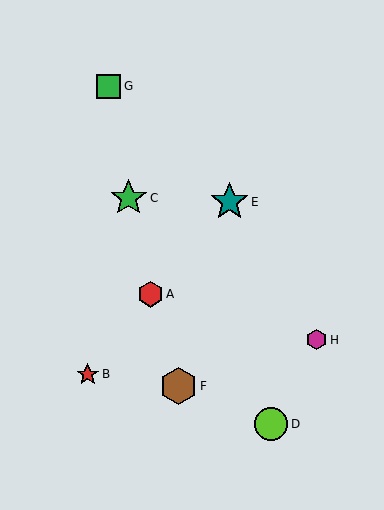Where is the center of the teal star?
The center of the teal star is at (229, 202).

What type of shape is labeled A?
Shape A is a red hexagon.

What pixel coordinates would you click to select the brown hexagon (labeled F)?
Click at (179, 386) to select the brown hexagon F.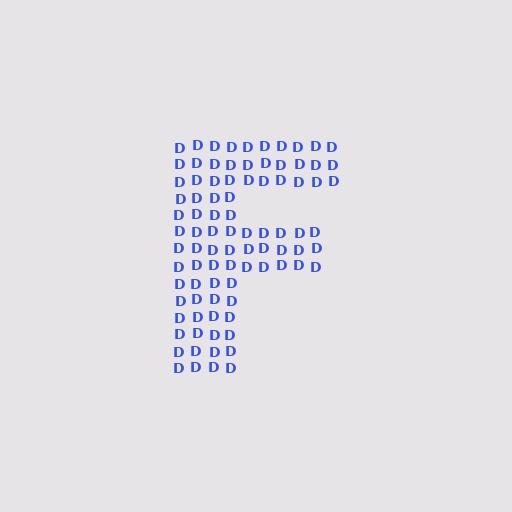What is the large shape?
The large shape is the letter F.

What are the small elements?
The small elements are letter D's.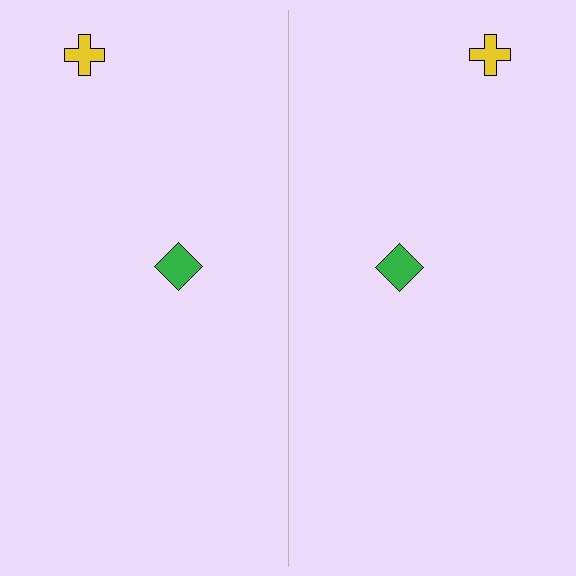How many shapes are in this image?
There are 4 shapes in this image.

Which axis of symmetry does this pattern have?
The pattern has a vertical axis of symmetry running through the center of the image.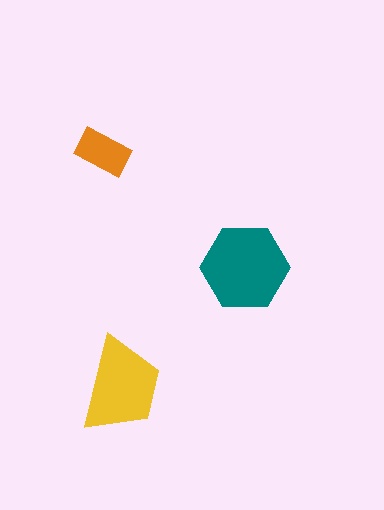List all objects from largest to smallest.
The teal hexagon, the yellow trapezoid, the orange rectangle.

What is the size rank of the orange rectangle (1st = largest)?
3rd.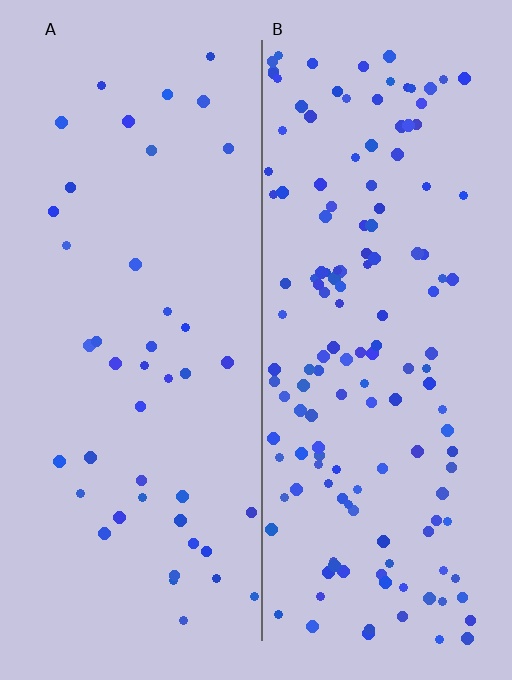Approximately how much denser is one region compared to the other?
Approximately 3.4× — region B over region A.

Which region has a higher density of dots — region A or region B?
B (the right).